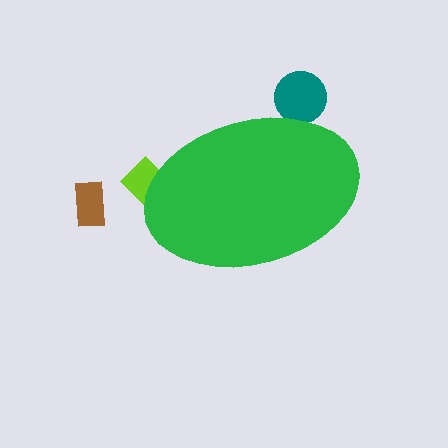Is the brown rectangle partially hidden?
No, the brown rectangle is fully visible.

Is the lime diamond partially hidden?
Yes, the lime diamond is partially hidden behind the green ellipse.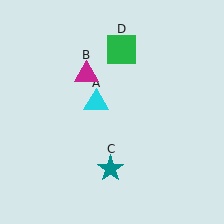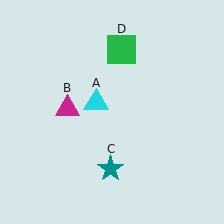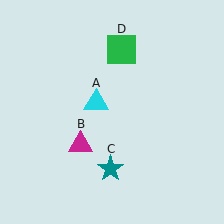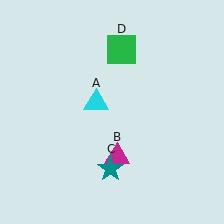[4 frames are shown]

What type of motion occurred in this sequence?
The magenta triangle (object B) rotated counterclockwise around the center of the scene.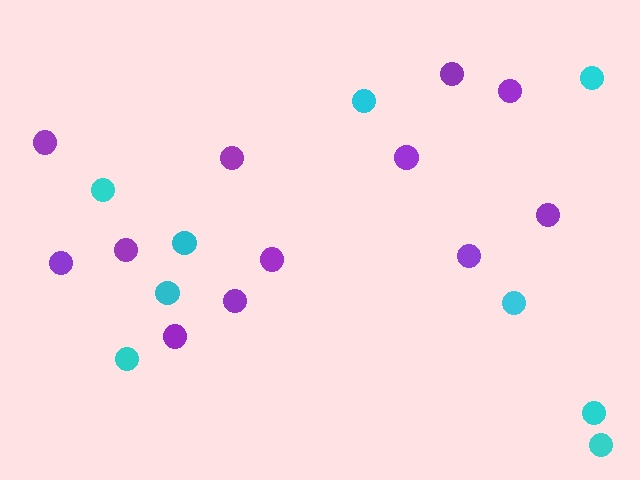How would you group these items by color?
There are 2 groups: one group of cyan circles (9) and one group of purple circles (12).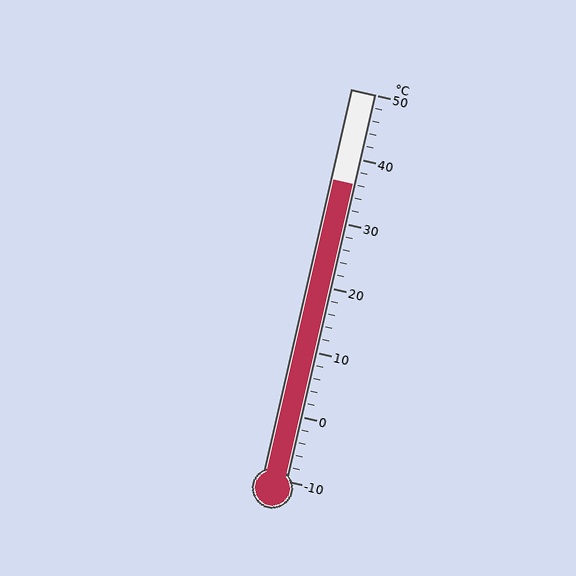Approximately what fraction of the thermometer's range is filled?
The thermometer is filled to approximately 75% of its range.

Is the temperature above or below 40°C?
The temperature is below 40°C.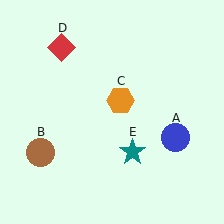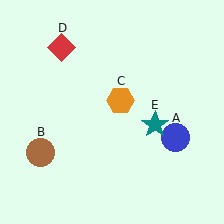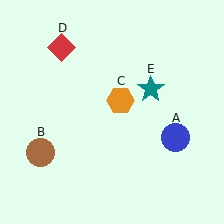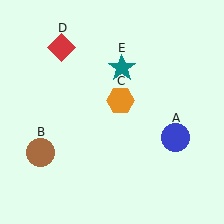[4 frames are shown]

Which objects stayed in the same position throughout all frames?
Blue circle (object A) and brown circle (object B) and orange hexagon (object C) and red diamond (object D) remained stationary.